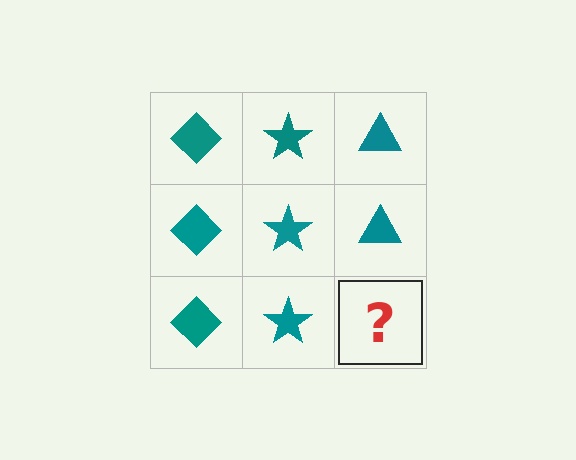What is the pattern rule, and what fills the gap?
The rule is that each column has a consistent shape. The gap should be filled with a teal triangle.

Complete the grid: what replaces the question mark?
The question mark should be replaced with a teal triangle.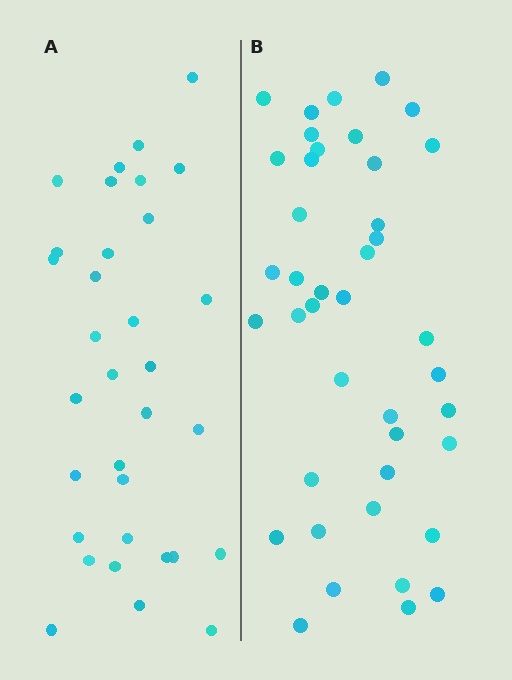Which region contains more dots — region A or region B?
Region B (the right region) has more dots.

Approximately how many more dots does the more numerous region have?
Region B has roughly 8 or so more dots than region A.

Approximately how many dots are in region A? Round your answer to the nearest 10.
About 30 dots. (The exact count is 33, which rounds to 30.)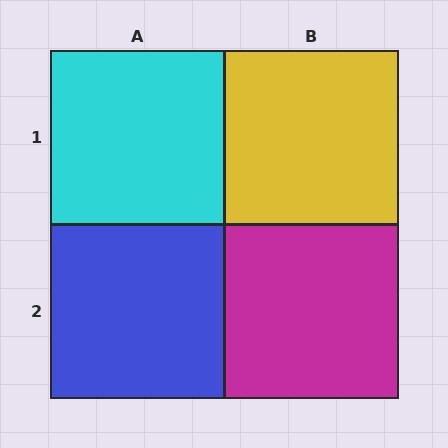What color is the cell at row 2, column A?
Blue.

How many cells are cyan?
1 cell is cyan.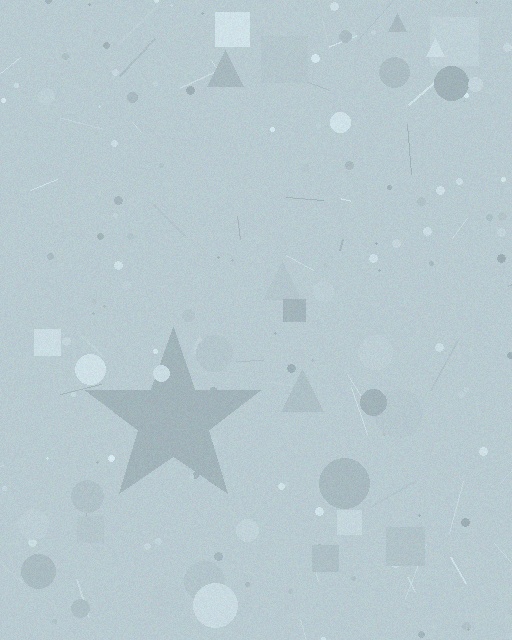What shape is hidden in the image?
A star is hidden in the image.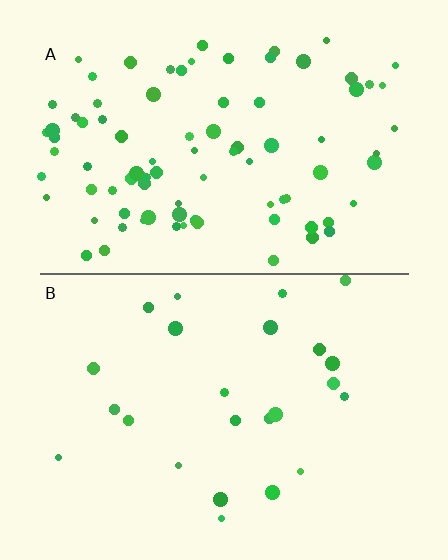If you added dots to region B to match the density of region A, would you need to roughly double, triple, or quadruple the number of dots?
Approximately quadruple.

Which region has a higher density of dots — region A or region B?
A (the top).